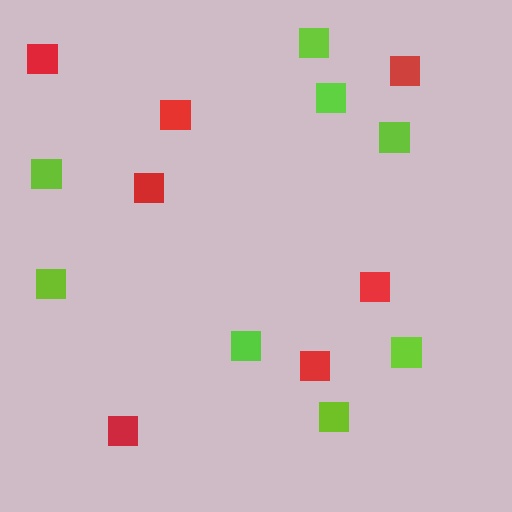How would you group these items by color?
There are 2 groups: one group of red squares (7) and one group of lime squares (8).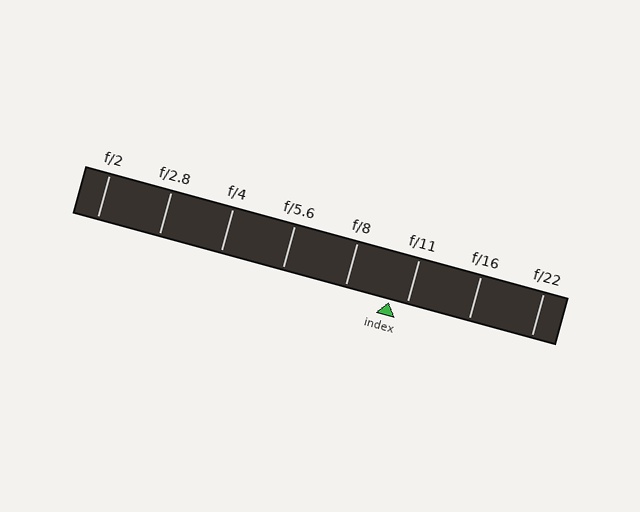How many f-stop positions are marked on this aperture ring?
There are 8 f-stop positions marked.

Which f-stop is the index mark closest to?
The index mark is closest to f/11.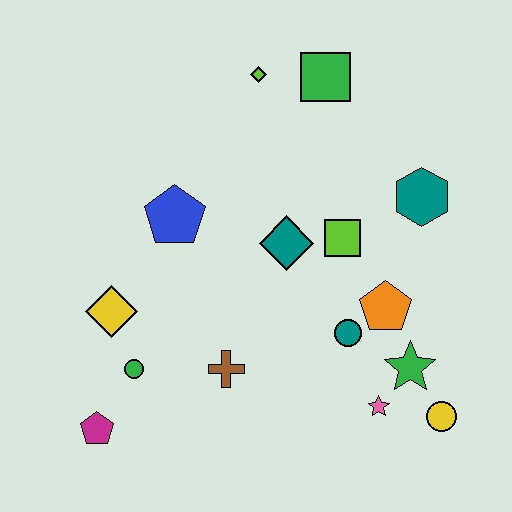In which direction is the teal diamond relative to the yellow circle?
The teal diamond is above the yellow circle.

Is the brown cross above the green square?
No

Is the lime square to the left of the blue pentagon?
No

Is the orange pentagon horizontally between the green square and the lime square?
No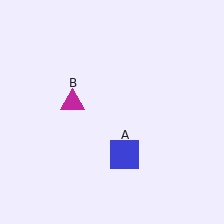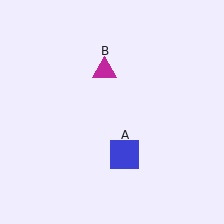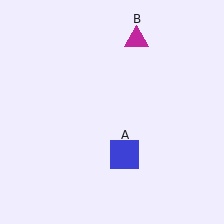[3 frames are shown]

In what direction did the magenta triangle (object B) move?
The magenta triangle (object B) moved up and to the right.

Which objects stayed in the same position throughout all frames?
Blue square (object A) remained stationary.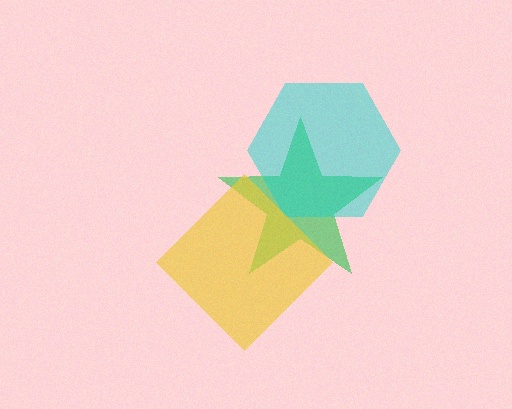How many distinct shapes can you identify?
There are 3 distinct shapes: a green star, a cyan hexagon, a yellow diamond.